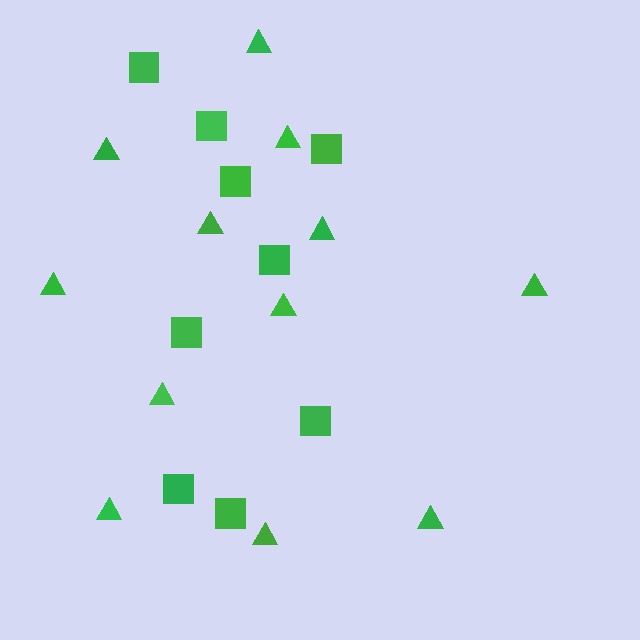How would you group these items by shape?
There are 2 groups: one group of triangles (12) and one group of squares (9).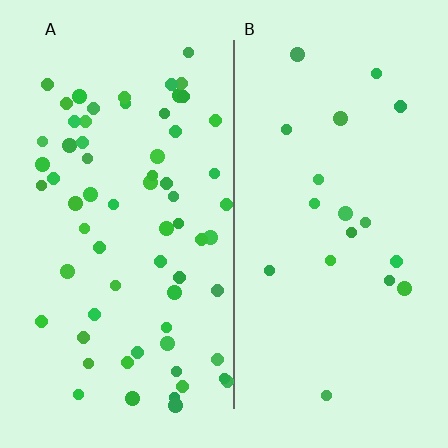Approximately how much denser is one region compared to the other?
Approximately 3.5× — region A over region B.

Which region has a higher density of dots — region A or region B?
A (the left).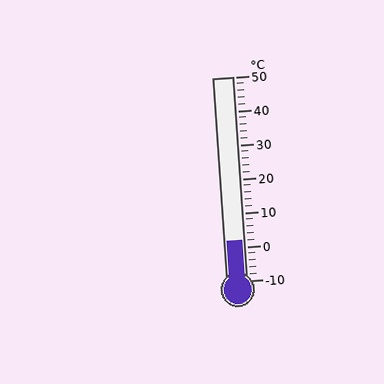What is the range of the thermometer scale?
The thermometer scale ranges from -10°C to 50°C.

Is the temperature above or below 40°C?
The temperature is below 40°C.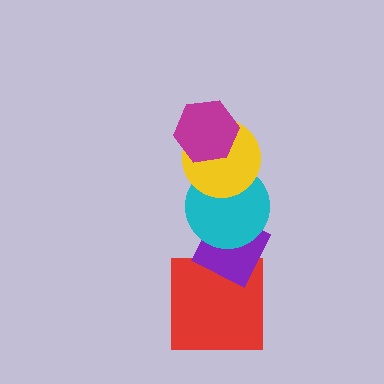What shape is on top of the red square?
The purple diamond is on top of the red square.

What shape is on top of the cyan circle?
The yellow circle is on top of the cyan circle.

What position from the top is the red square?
The red square is 5th from the top.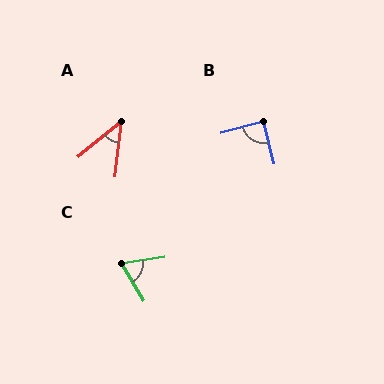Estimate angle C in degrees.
Approximately 67 degrees.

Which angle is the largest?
B, at approximately 88 degrees.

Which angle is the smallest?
A, at approximately 44 degrees.